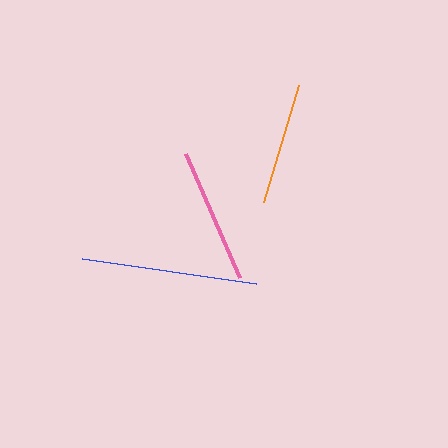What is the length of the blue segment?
The blue segment is approximately 176 pixels long.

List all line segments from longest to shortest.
From longest to shortest: blue, pink, orange.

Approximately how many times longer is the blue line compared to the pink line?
The blue line is approximately 1.3 times the length of the pink line.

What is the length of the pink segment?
The pink segment is approximately 135 pixels long.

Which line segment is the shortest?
The orange line is the shortest at approximately 123 pixels.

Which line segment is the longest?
The blue line is the longest at approximately 176 pixels.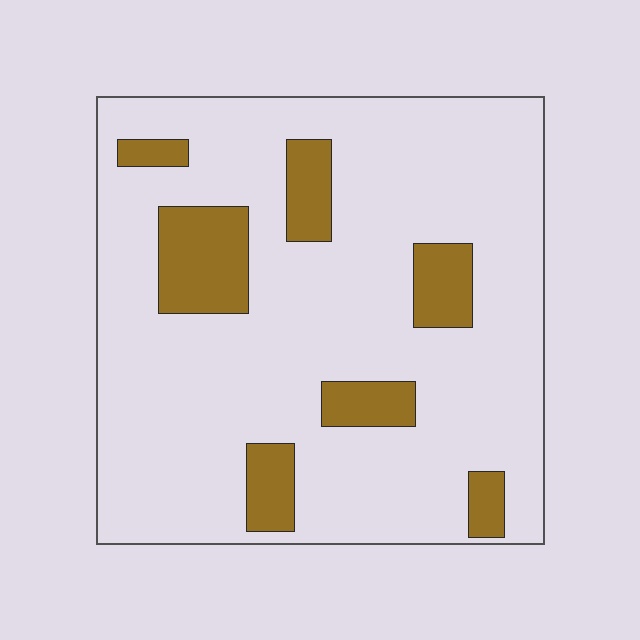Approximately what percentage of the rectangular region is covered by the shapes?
Approximately 15%.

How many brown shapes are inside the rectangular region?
7.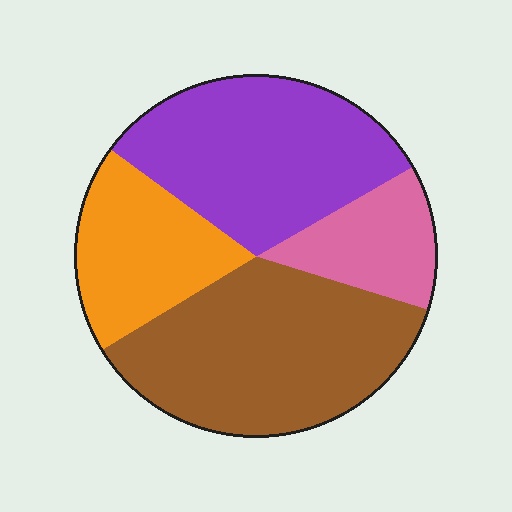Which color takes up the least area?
Pink, at roughly 15%.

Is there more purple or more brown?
Brown.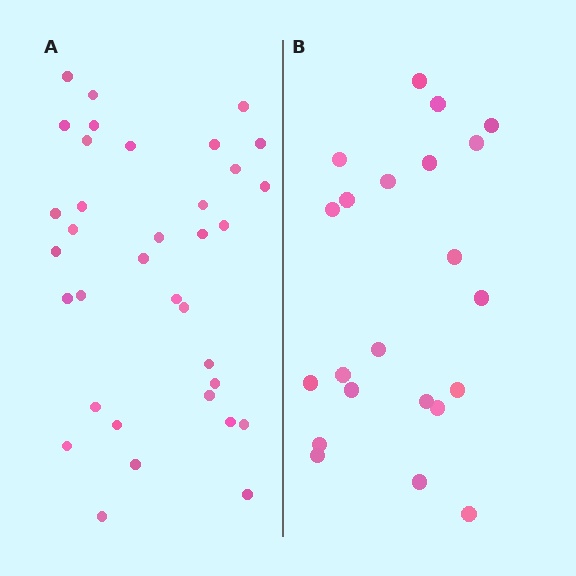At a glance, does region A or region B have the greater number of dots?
Region A (the left region) has more dots.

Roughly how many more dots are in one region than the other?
Region A has approximately 15 more dots than region B.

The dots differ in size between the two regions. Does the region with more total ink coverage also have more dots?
No. Region B has more total ink coverage because its dots are larger, but region A actually contains more individual dots. Total area can be misleading — the number of items is what matters here.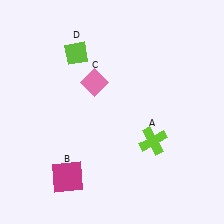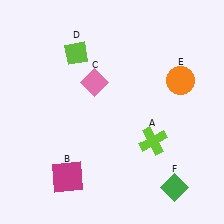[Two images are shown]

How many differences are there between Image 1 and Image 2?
There are 2 differences between the two images.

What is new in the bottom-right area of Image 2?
A green diamond (F) was added in the bottom-right area of Image 2.